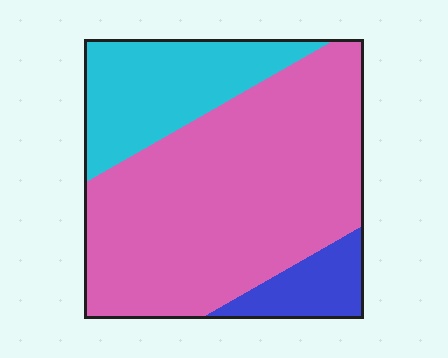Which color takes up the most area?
Pink, at roughly 65%.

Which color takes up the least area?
Blue, at roughly 10%.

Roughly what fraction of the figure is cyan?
Cyan takes up less than a quarter of the figure.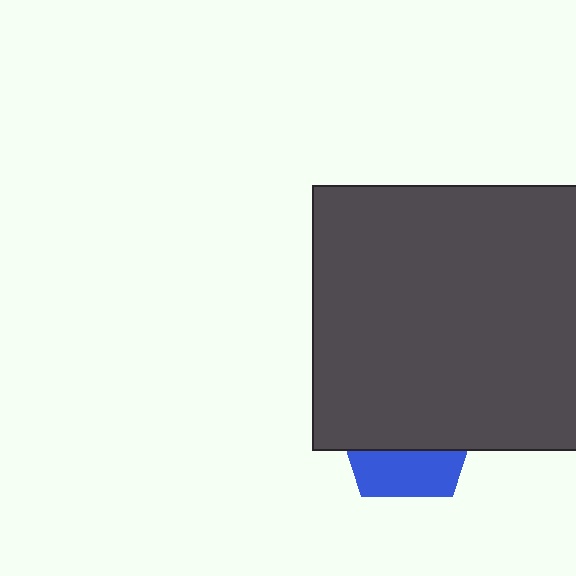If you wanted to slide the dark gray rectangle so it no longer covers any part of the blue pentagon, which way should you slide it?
Slide it up — that is the most direct way to separate the two shapes.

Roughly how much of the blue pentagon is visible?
A small part of it is visible (roughly 34%).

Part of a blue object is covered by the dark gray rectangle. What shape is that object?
It is a pentagon.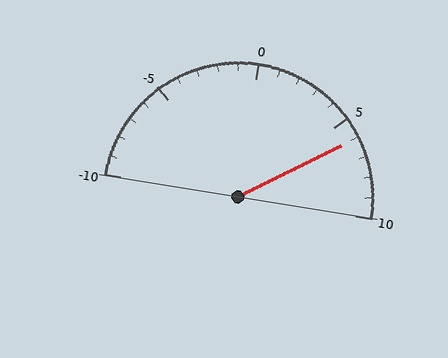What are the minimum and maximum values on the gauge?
The gauge ranges from -10 to 10.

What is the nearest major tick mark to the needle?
The nearest major tick mark is 5.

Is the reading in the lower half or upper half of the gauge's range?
The reading is in the upper half of the range (-10 to 10).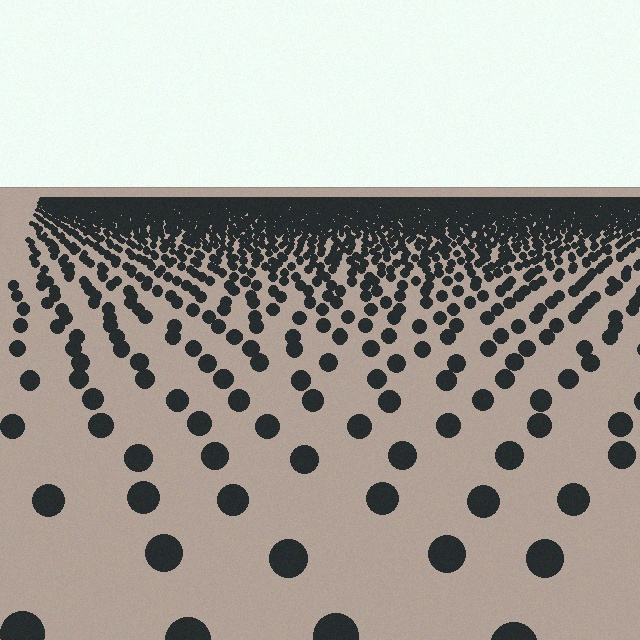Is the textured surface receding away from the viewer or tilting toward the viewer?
The surface is receding away from the viewer. Texture elements get smaller and denser toward the top.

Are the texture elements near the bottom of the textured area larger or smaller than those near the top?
Larger. Near the bottom, elements are closer to the viewer and appear at a bigger on-screen size.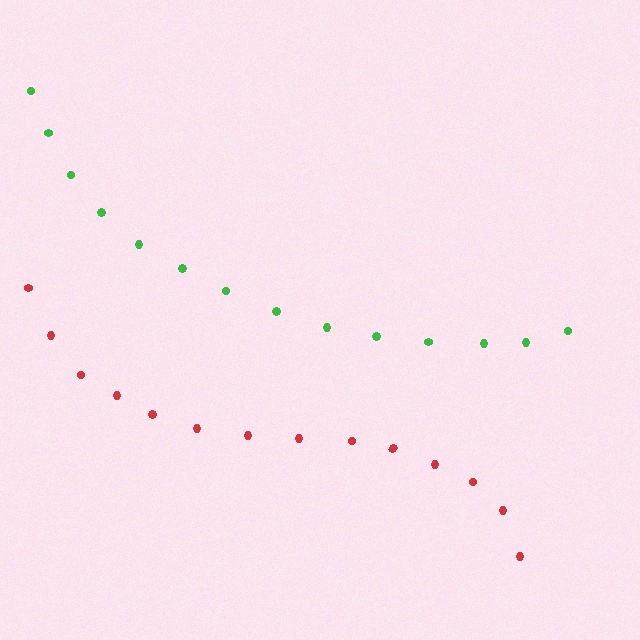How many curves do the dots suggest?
There are 2 distinct paths.